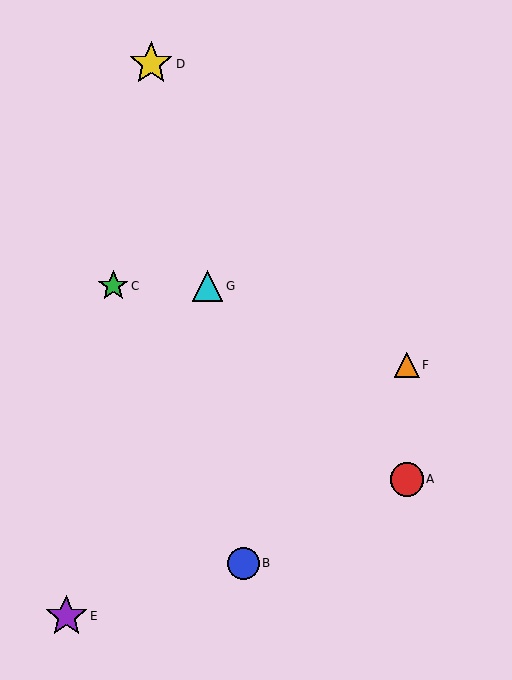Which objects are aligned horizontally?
Objects C, G are aligned horizontally.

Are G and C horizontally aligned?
Yes, both are at y≈286.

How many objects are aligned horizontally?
2 objects (C, G) are aligned horizontally.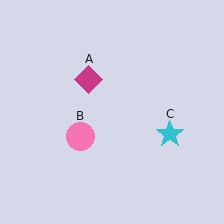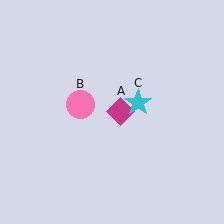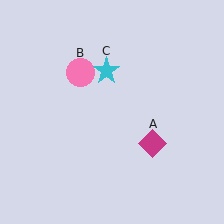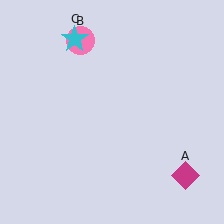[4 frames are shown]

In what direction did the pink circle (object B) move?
The pink circle (object B) moved up.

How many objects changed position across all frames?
3 objects changed position: magenta diamond (object A), pink circle (object B), cyan star (object C).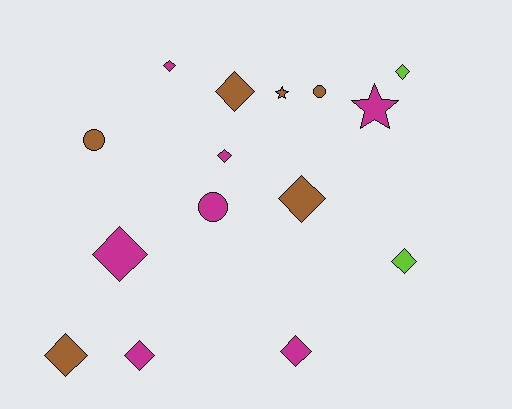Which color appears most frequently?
Magenta, with 7 objects.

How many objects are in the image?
There are 15 objects.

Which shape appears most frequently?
Diamond, with 10 objects.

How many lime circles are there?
There are no lime circles.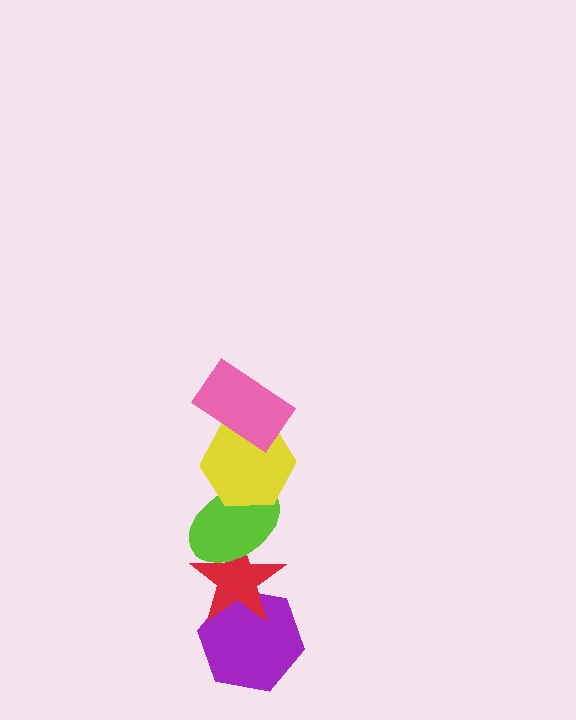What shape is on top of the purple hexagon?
The red star is on top of the purple hexagon.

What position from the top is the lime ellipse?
The lime ellipse is 3rd from the top.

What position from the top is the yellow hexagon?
The yellow hexagon is 2nd from the top.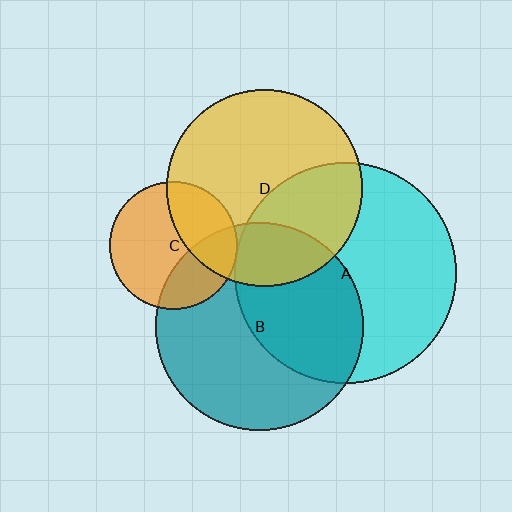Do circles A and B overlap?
Yes.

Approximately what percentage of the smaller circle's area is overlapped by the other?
Approximately 45%.